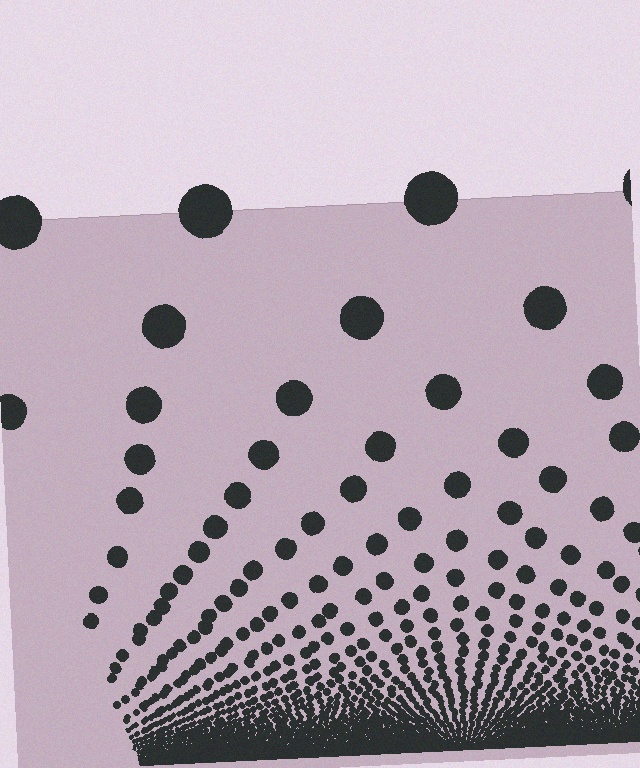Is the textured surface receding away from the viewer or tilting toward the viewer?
The surface appears to tilt toward the viewer. Texture elements get larger and sparser toward the top.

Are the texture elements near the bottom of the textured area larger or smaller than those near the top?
Smaller. The gradient is inverted — elements near the bottom are smaller and denser.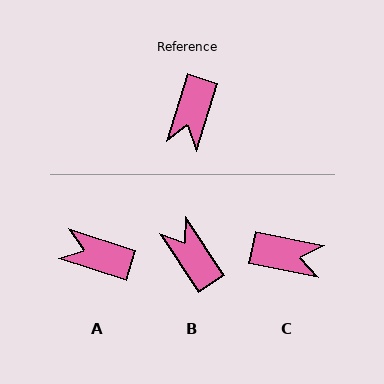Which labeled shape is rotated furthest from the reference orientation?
B, about 129 degrees away.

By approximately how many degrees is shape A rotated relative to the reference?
Approximately 90 degrees clockwise.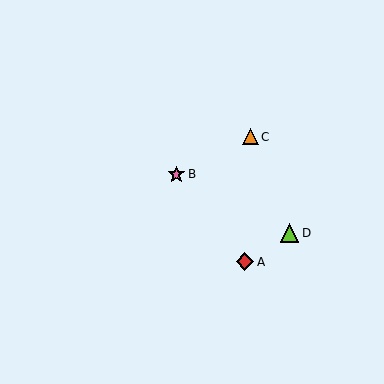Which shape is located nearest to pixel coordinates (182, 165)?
The pink star (labeled B) at (176, 174) is nearest to that location.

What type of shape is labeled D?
Shape D is a lime triangle.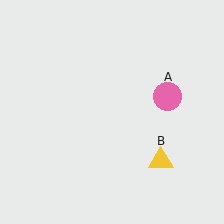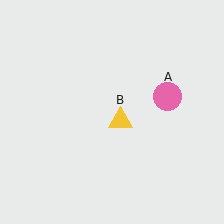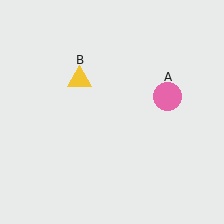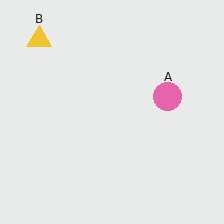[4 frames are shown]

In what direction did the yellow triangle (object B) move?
The yellow triangle (object B) moved up and to the left.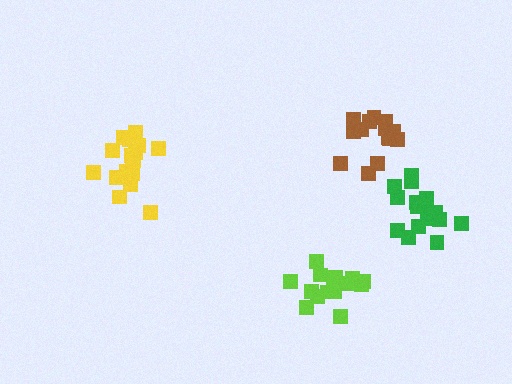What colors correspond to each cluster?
The clusters are colored: lime, green, brown, yellow.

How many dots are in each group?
Group 1: 16 dots, Group 2: 18 dots, Group 3: 14 dots, Group 4: 17 dots (65 total).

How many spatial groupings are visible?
There are 4 spatial groupings.